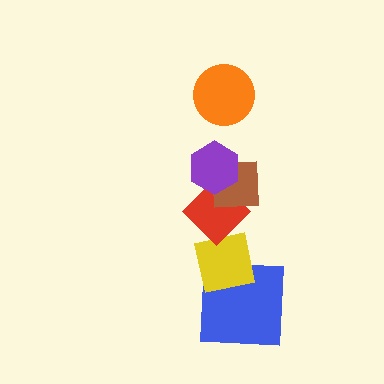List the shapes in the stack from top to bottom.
From top to bottom: the orange circle, the purple hexagon, the brown square, the red diamond, the yellow square, the blue square.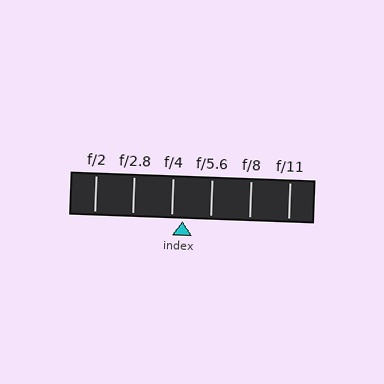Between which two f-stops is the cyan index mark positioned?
The index mark is between f/4 and f/5.6.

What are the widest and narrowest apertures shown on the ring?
The widest aperture shown is f/2 and the narrowest is f/11.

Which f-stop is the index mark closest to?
The index mark is closest to f/4.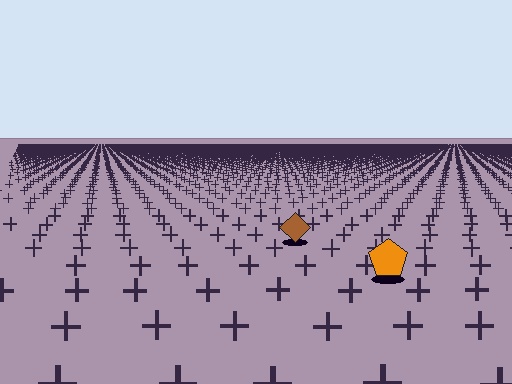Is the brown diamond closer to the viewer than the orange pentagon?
No. The orange pentagon is closer — you can tell from the texture gradient: the ground texture is coarser near it.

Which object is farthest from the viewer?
The brown diamond is farthest from the viewer. It appears smaller and the ground texture around it is denser.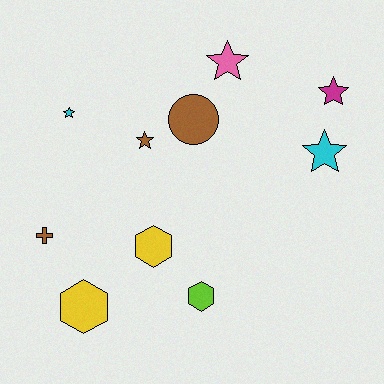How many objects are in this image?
There are 10 objects.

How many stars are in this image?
There are 5 stars.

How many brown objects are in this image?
There are 3 brown objects.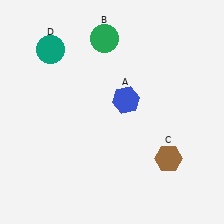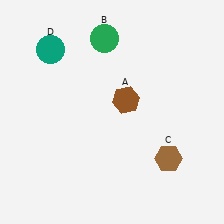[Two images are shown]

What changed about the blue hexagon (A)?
In Image 1, A is blue. In Image 2, it changed to brown.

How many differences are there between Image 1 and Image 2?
There is 1 difference between the two images.